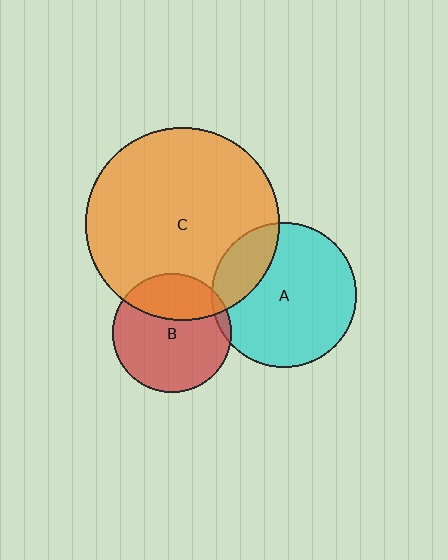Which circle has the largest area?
Circle C (orange).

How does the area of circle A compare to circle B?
Approximately 1.5 times.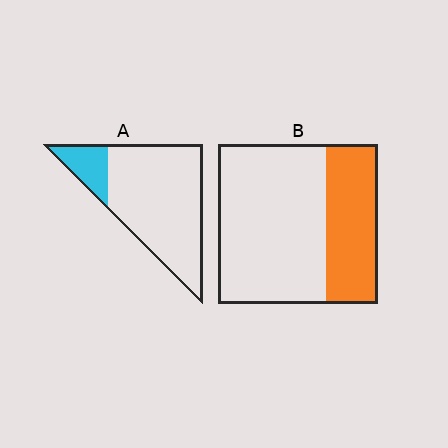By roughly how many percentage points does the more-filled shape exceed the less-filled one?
By roughly 15 percentage points (B over A).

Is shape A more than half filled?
No.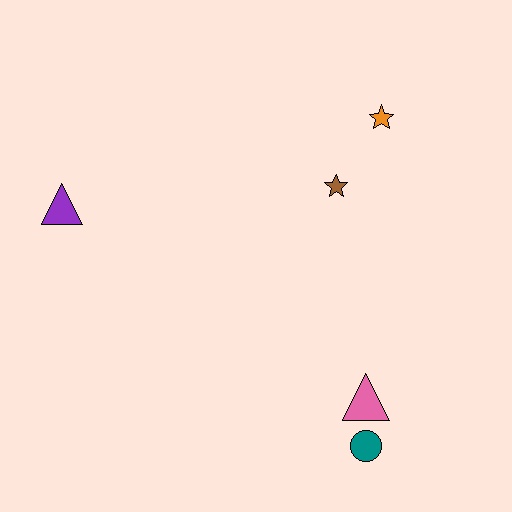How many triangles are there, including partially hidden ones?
There are 2 triangles.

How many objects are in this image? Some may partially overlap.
There are 5 objects.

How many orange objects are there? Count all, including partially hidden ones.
There is 1 orange object.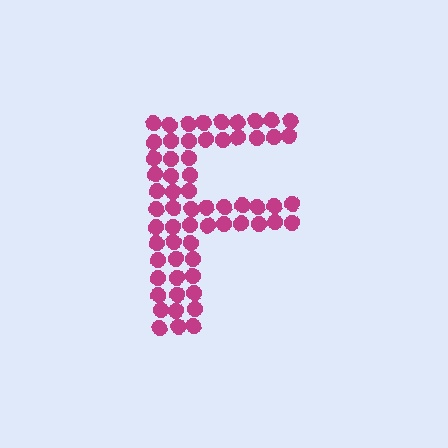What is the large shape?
The large shape is the letter F.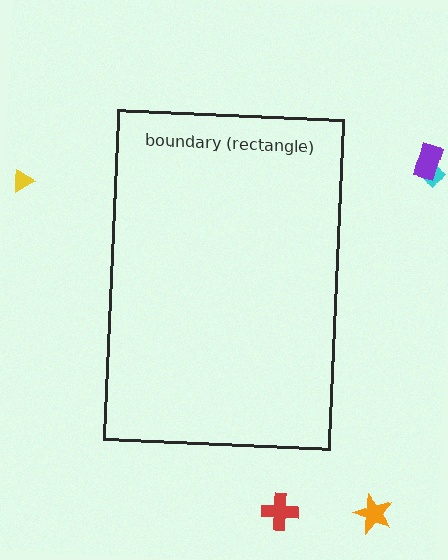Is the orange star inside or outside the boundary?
Outside.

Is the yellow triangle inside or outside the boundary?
Outside.